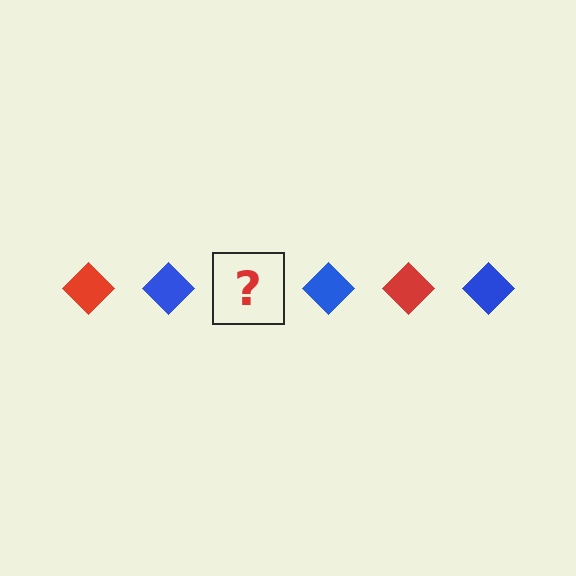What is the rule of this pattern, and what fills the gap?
The rule is that the pattern cycles through red, blue diamonds. The gap should be filled with a red diamond.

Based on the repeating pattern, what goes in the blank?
The blank should be a red diamond.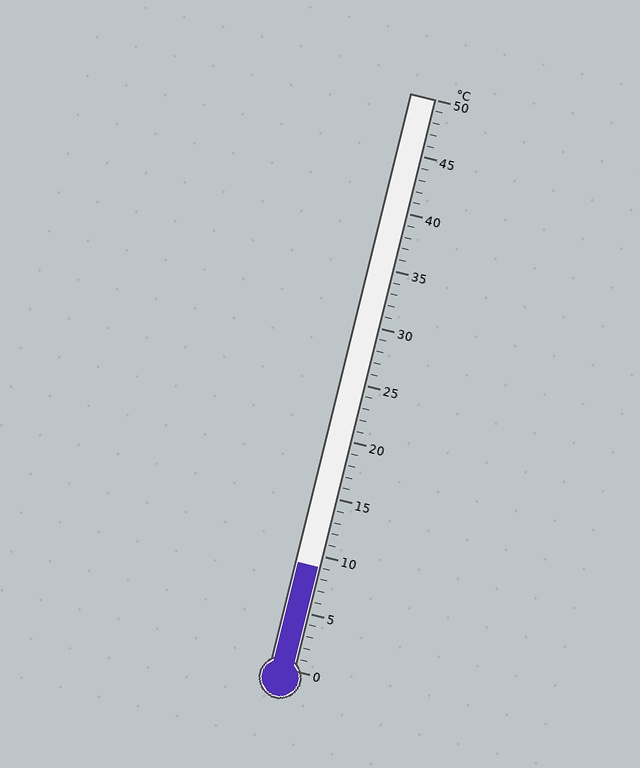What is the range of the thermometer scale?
The thermometer scale ranges from 0°C to 50°C.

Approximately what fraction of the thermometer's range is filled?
The thermometer is filled to approximately 20% of its range.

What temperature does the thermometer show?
The thermometer shows approximately 9°C.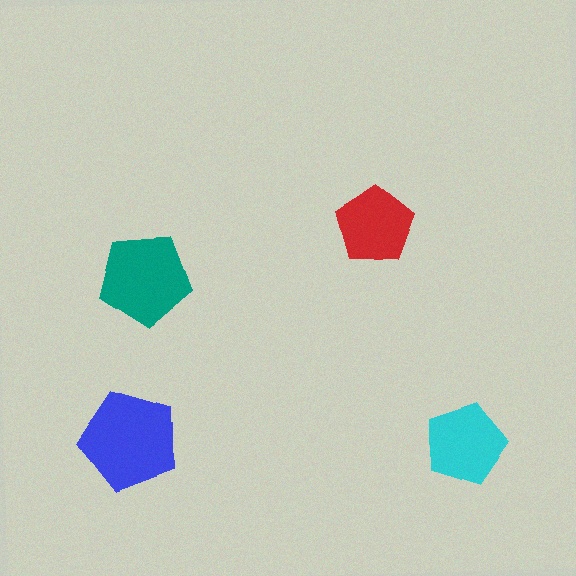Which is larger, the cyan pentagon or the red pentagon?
The cyan one.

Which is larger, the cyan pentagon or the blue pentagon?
The blue one.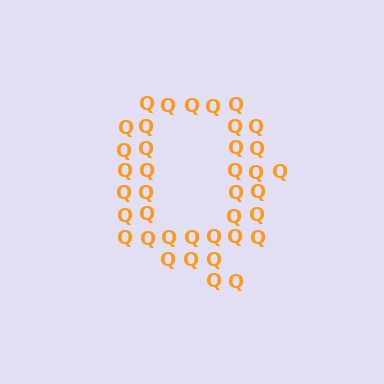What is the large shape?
The large shape is the letter Q.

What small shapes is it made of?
It is made of small letter Q's.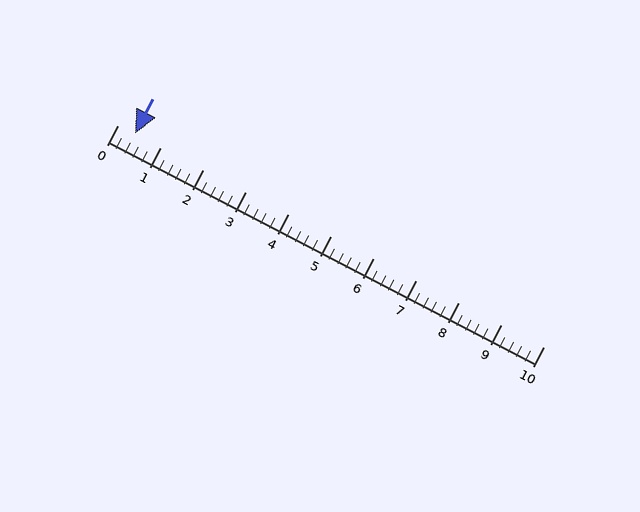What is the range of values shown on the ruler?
The ruler shows values from 0 to 10.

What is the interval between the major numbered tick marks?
The major tick marks are spaced 1 units apart.